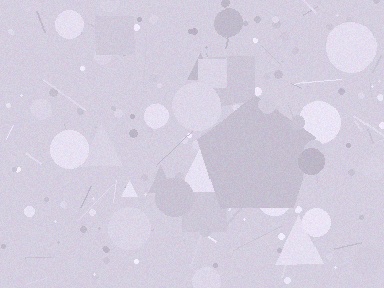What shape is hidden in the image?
A pentagon is hidden in the image.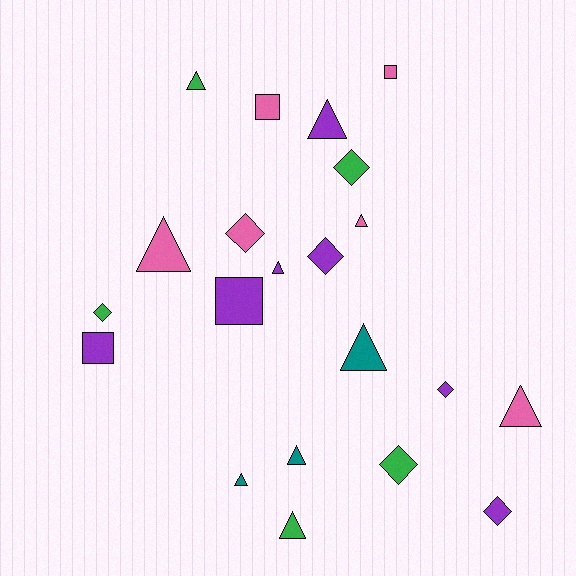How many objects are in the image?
There are 21 objects.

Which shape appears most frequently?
Triangle, with 10 objects.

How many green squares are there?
There are no green squares.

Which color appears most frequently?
Purple, with 7 objects.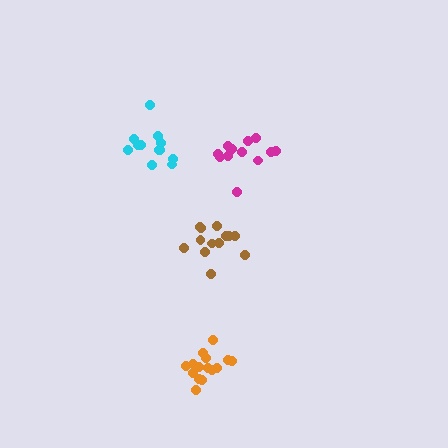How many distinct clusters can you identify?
There are 4 distinct clusters.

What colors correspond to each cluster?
The clusters are colored: cyan, magenta, orange, brown.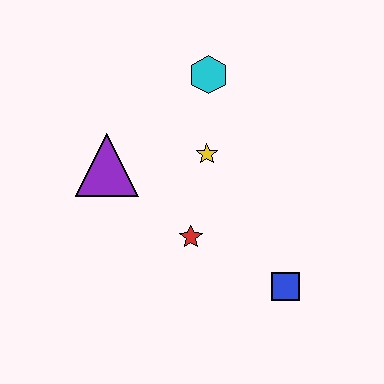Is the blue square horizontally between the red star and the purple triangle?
No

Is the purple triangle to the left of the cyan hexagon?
Yes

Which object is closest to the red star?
The yellow star is closest to the red star.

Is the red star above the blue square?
Yes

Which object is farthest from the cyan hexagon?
The blue square is farthest from the cyan hexagon.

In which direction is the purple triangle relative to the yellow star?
The purple triangle is to the left of the yellow star.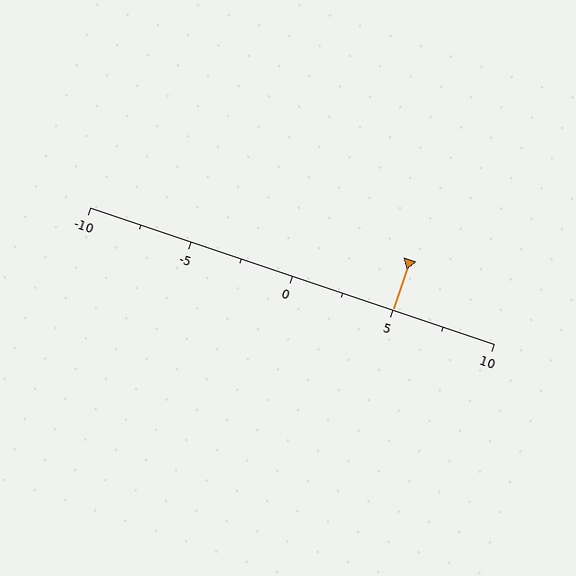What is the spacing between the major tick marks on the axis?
The major ticks are spaced 5 apart.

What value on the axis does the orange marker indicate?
The marker indicates approximately 5.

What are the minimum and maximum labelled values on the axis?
The axis runs from -10 to 10.